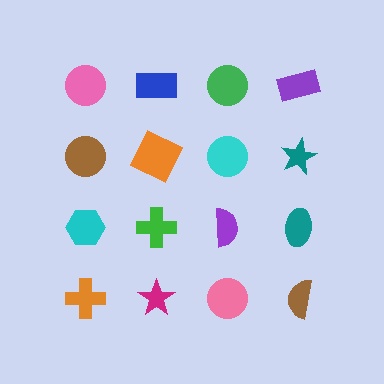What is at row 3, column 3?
A purple semicircle.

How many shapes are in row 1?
4 shapes.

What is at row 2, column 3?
A cyan circle.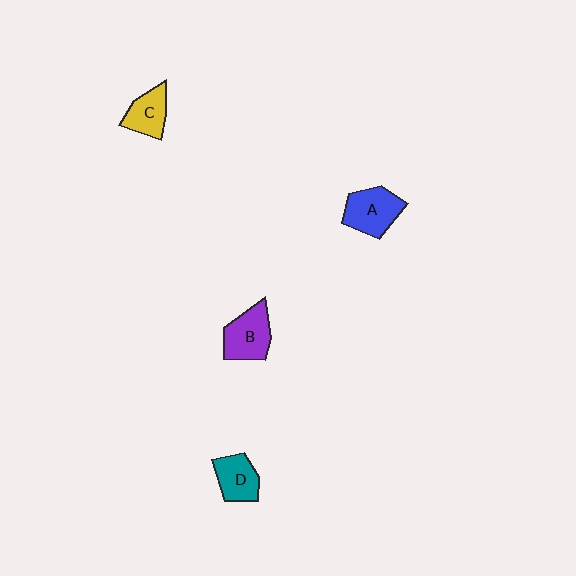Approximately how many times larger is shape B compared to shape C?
Approximately 1.3 times.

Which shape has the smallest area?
Shape C (yellow).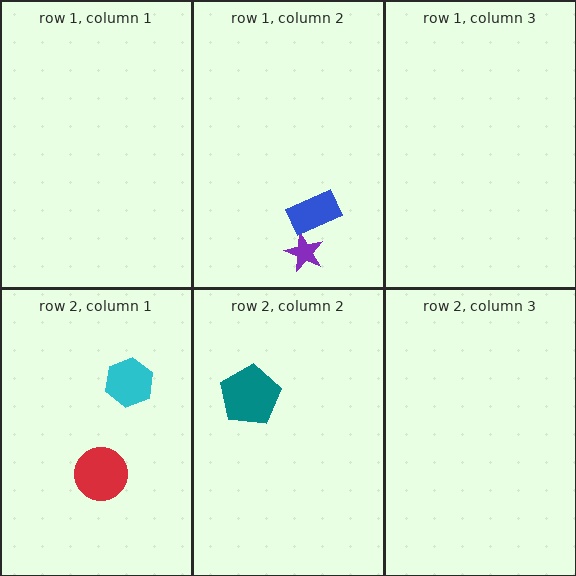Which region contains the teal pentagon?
The row 2, column 2 region.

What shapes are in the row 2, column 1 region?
The cyan hexagon, the red circle.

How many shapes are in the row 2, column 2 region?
1.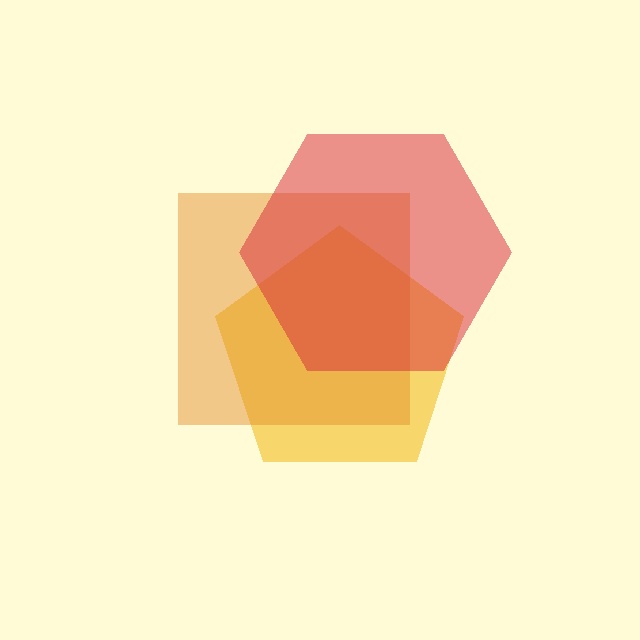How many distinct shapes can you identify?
There are 3 distinct shapes: a yellow pentagon, an orange square, a red hexagon.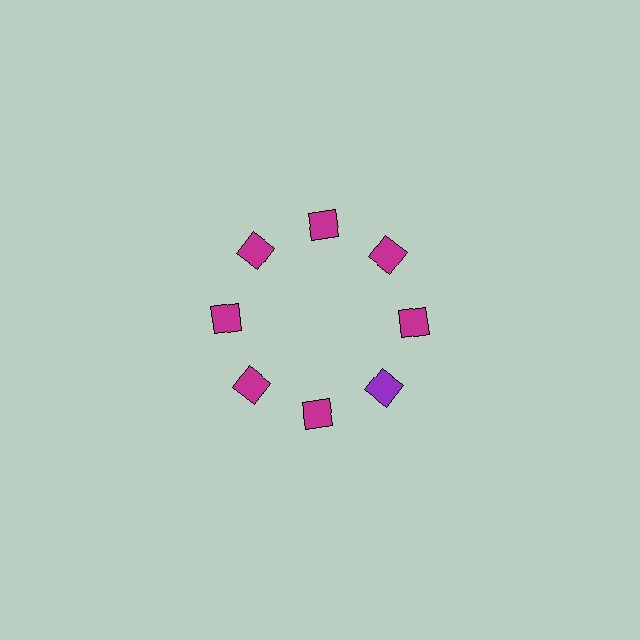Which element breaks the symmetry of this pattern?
The purple square at roughly the 4 o'clock position breaks the symmetry. All other shapes are magenta squares.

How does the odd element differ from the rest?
It has a different color: purple instead of magenta.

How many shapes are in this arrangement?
There are 8 shapes arranged in a ring pattern.